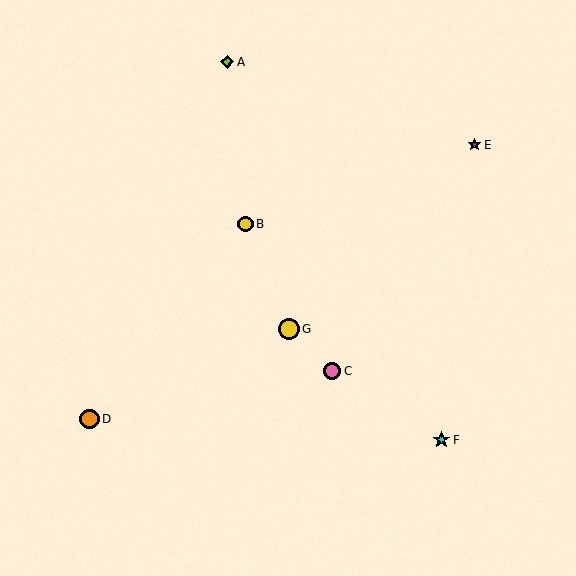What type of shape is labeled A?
Shape A is a lime diamond.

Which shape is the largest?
The yellow circle (labeled G) is the largest.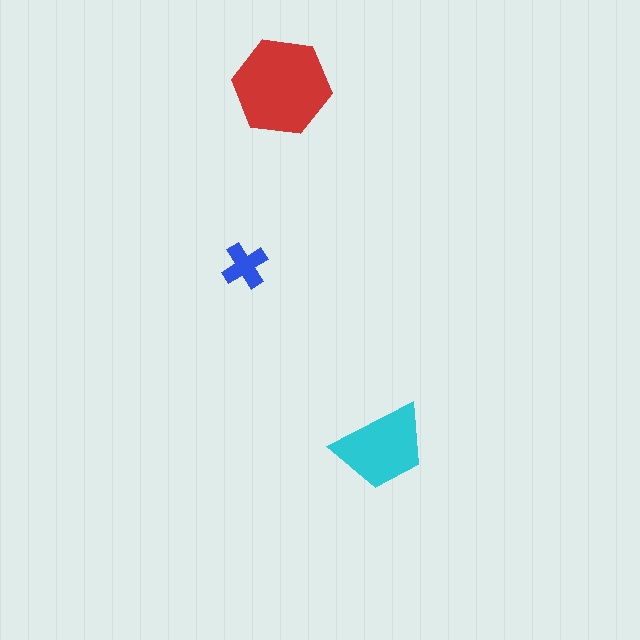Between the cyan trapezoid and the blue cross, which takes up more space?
The cyan trapezoid.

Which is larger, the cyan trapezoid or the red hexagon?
The red hexagon.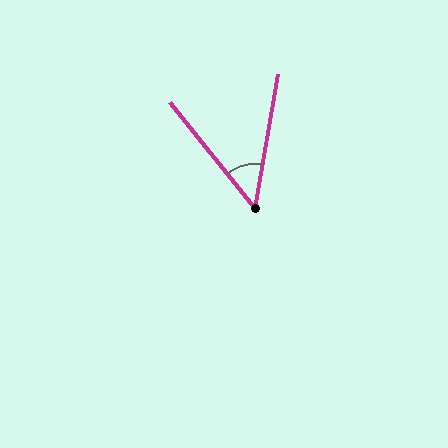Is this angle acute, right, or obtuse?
It is acute.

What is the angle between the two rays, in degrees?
Approximately 48 degrees.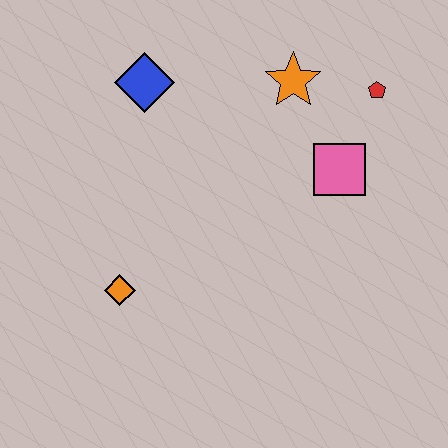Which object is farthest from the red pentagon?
The orange diamond is farthest from the red pentagon.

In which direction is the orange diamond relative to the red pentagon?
The orange diamond is to the left of the red pentagon.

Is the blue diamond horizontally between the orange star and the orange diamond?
Yes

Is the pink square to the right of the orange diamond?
Yes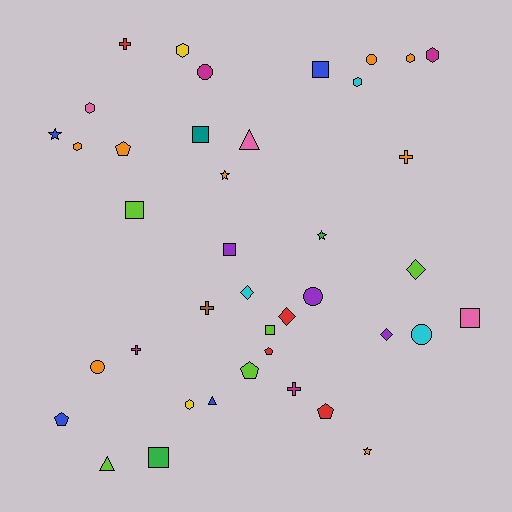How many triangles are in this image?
There are 3 triangles.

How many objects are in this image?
There are 40 objects.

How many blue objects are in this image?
There are 4 blue objects.